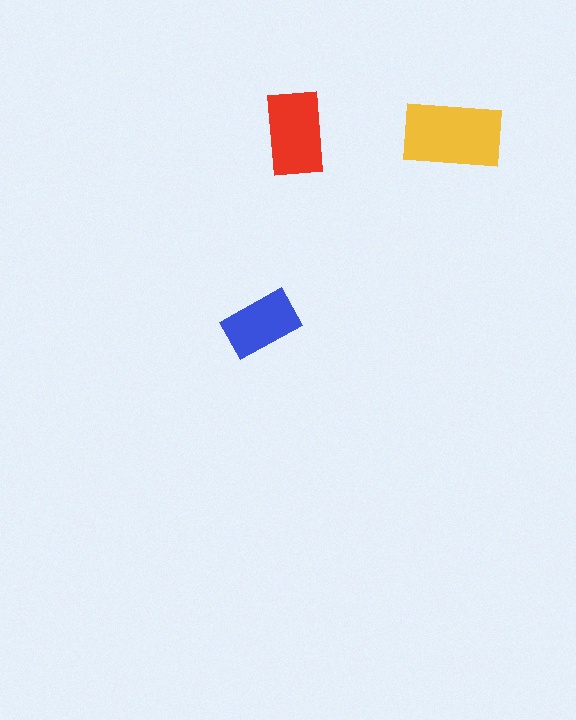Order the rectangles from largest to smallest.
the yellow one, the red one, the blue one.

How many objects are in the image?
There are 3 objects in the image.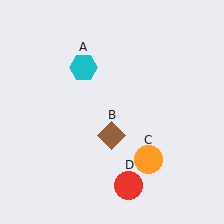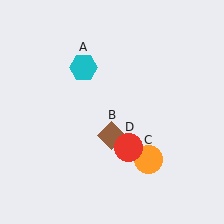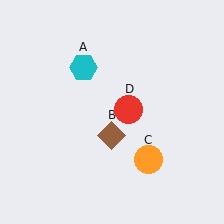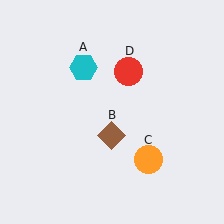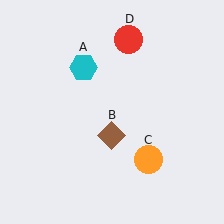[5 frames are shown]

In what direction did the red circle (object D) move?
The red circle (object D) moved up.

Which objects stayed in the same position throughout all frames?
Cyan hexagon (object A) and brown diamond (object B) and orange circle (object C) remained stationary.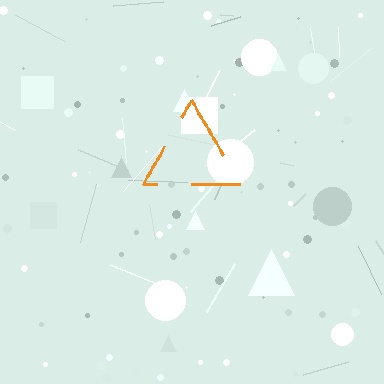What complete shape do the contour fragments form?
The contour fragments form a triangle.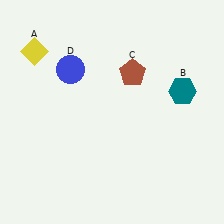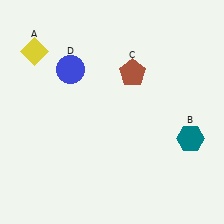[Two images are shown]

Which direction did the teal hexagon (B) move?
The teal hexagon (B) moved down.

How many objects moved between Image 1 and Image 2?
1 object moved between the two images.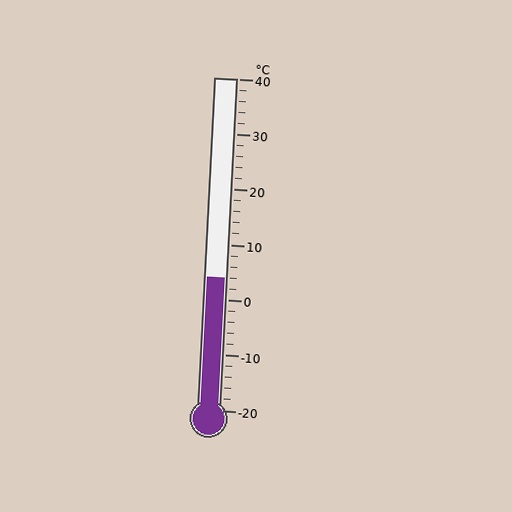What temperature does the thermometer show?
The thermometer shows approximately 4°C.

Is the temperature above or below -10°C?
The temperature is above -10°C.